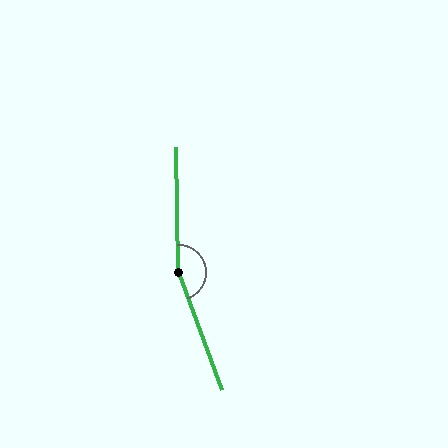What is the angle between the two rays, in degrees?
Approximately 161 degrees.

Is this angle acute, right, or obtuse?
It is obtuse.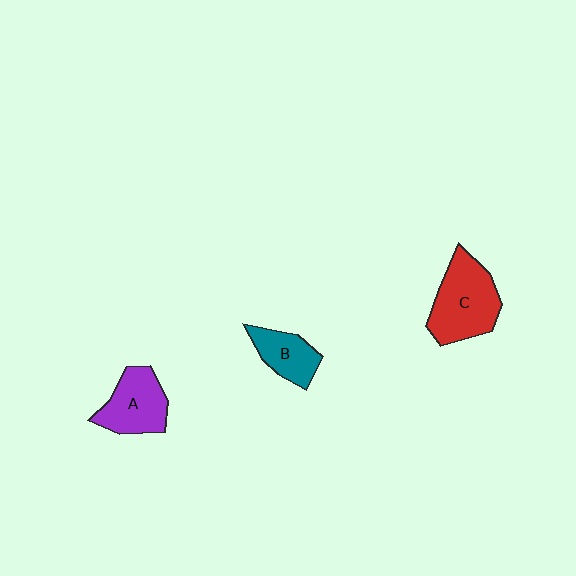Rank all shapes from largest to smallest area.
From largest to smallest: C (red), A (purple), B (teal).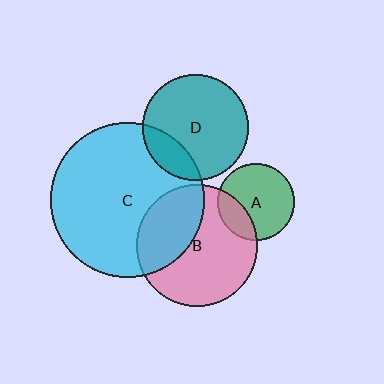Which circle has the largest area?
Circle C (cyan).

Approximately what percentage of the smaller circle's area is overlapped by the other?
Approximately 25%.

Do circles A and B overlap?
Yes.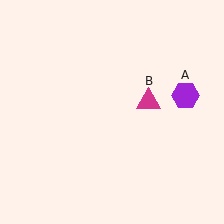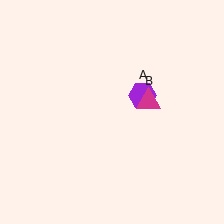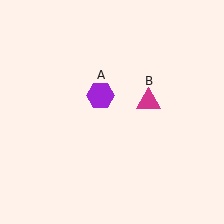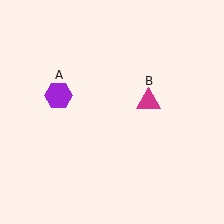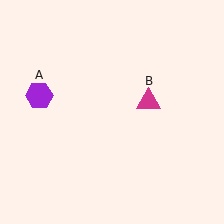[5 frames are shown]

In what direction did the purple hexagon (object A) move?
The purple hexagon (object A) moved left.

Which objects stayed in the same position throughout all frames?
Magenta triangle (object B) remained stationary.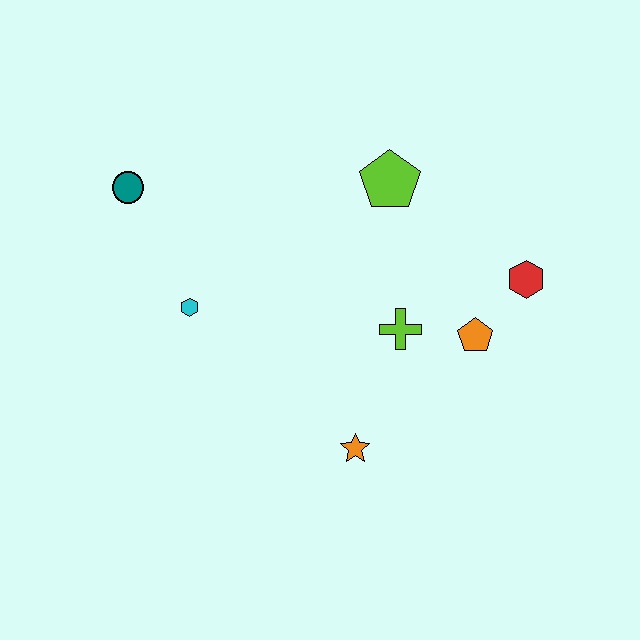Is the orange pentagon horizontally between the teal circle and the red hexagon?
Yes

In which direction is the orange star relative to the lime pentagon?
The orange star is below the lime pentagon.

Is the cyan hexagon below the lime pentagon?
Yes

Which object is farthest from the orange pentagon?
The teal circle is farthest from the orange pentagon.